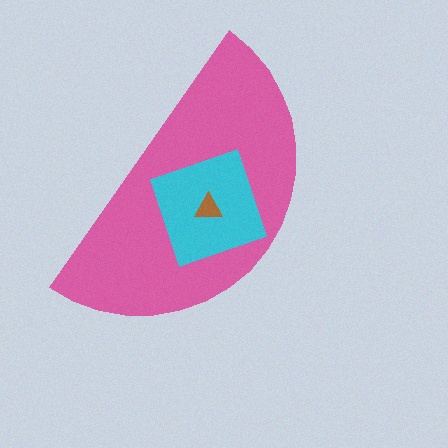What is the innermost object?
The brown triangle.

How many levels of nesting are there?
3.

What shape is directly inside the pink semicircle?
The cyan diamond.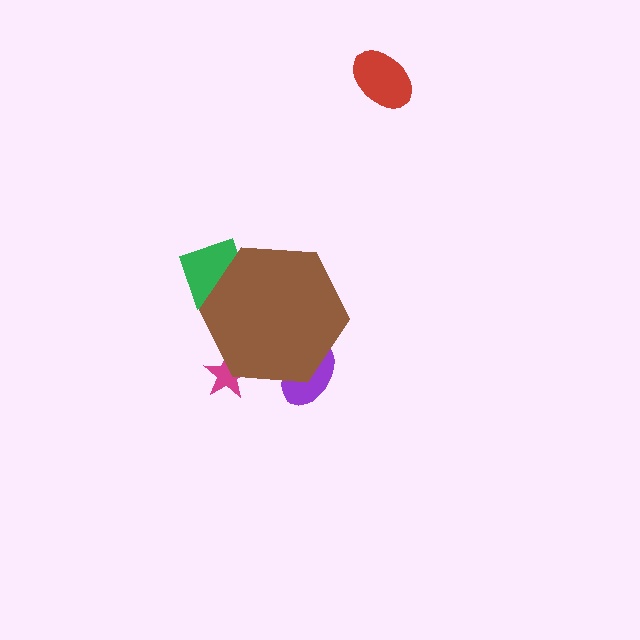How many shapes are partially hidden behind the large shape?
3 shapes are partially hidden.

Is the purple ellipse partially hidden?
Yes, the purple ellipse is partially hidden behind the brown hexagon.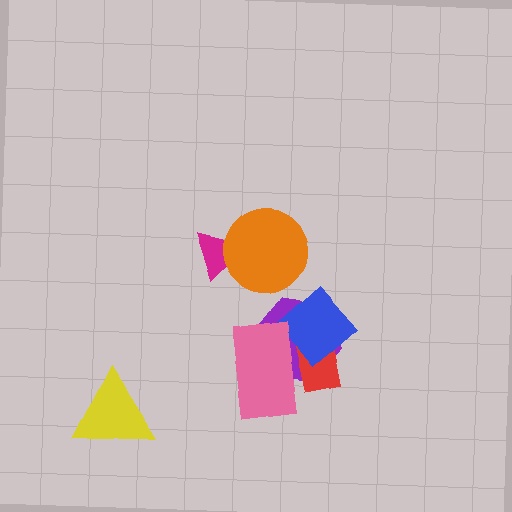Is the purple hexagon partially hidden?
Yes, it is partially covered by another shape.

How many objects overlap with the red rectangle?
3 objects overlap with the red rectangle.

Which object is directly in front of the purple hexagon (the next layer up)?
The red rectangle is directly in front of the purple hexagon.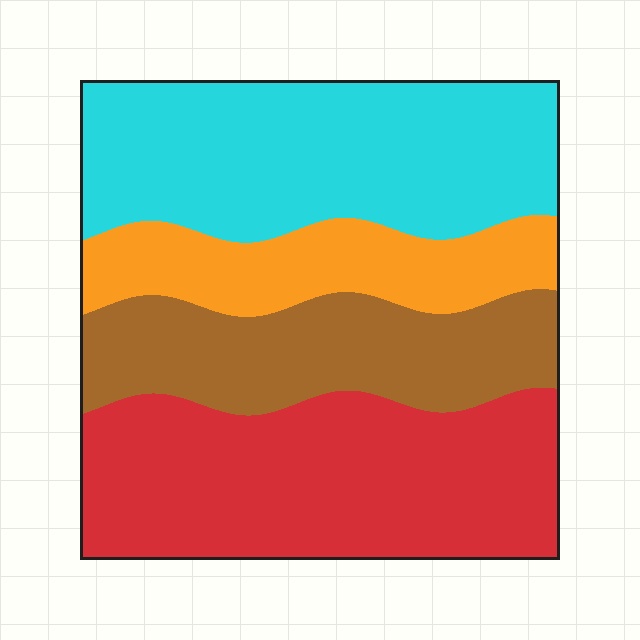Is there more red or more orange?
Red.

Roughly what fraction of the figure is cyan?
Cyan takes up between a quarter and a half of the figure.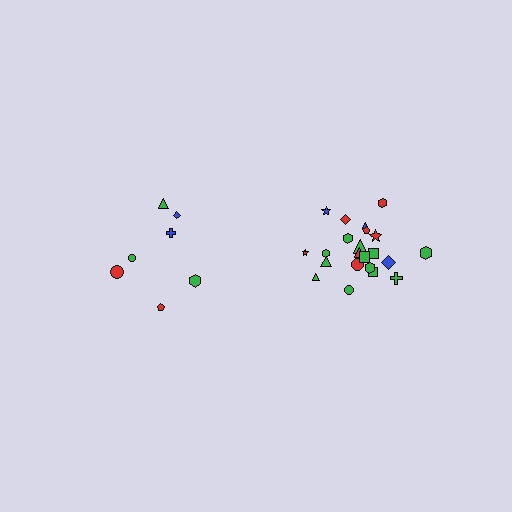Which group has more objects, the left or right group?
The right group.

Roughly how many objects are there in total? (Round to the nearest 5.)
Roughly 30 objects in total.